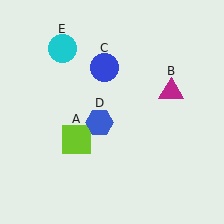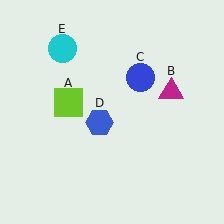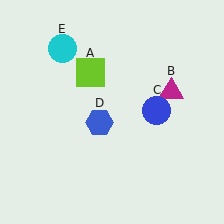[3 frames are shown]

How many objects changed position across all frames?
2 objects changed position: lime square (object A), blue circle (object C).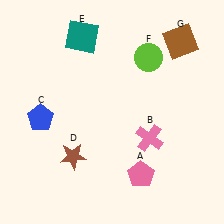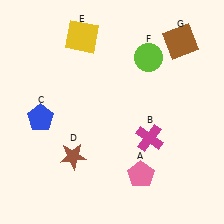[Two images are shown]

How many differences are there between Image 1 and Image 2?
There are 2 differences between the two images.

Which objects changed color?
B changed from pink to magenta. E changed from teal to yellow.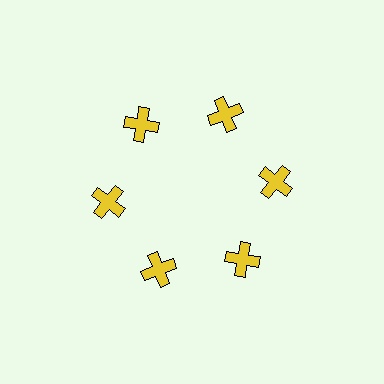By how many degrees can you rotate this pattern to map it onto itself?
The pattern maps onto itself every 60 degrees of rotation.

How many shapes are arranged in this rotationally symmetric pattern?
There are 6 shapes, arranged in 6 groups of 1.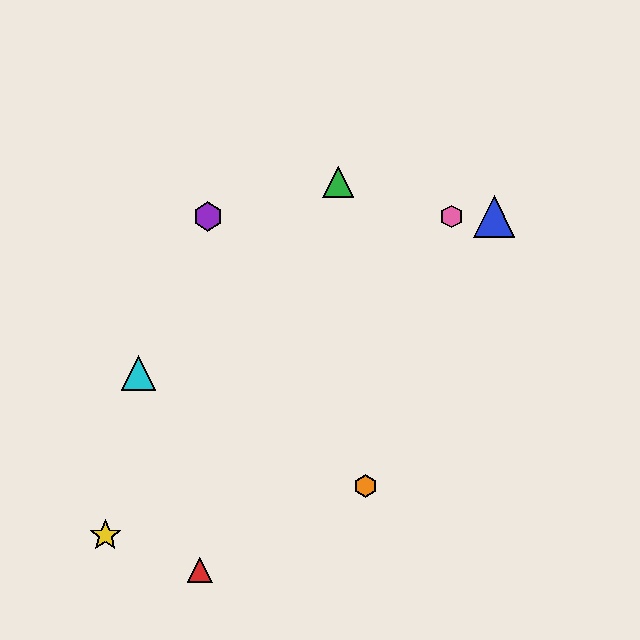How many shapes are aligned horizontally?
3 shapes (the blue triangle, the purple hexagon, the pink hexagon) are aligned horizontally.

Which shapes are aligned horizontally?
The blue triangle, the purple hexagon, the pink hexagon are aligned horizontally.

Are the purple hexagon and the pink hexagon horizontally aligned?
Yes, both are at y≈217.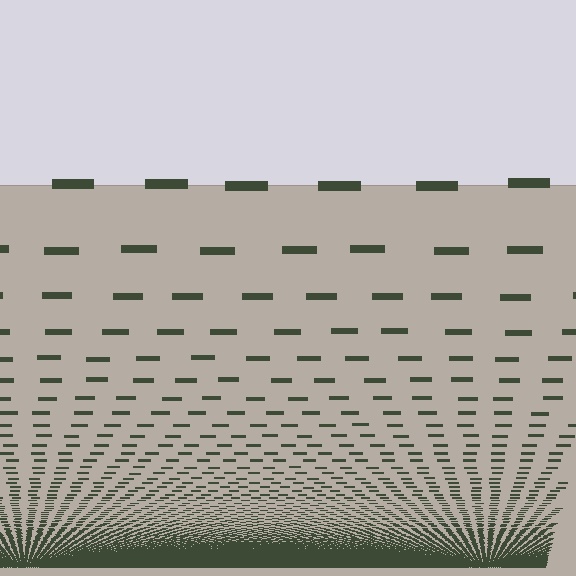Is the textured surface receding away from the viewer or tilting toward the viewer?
The surface appears to tilt toward the viewer. Texture elements get larger and sparser toward the top.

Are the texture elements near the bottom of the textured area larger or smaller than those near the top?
Smaller. The gradient is inverted — elements near the bottom are smaller and denser.